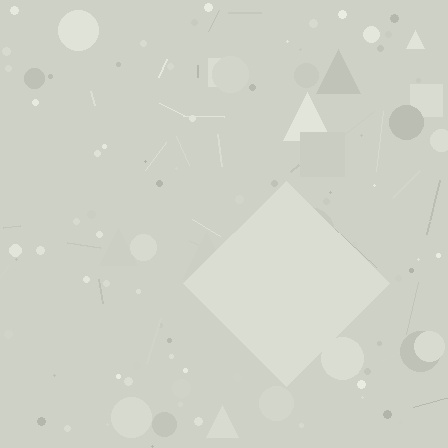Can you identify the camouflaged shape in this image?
The camouflaged shape is a diamond.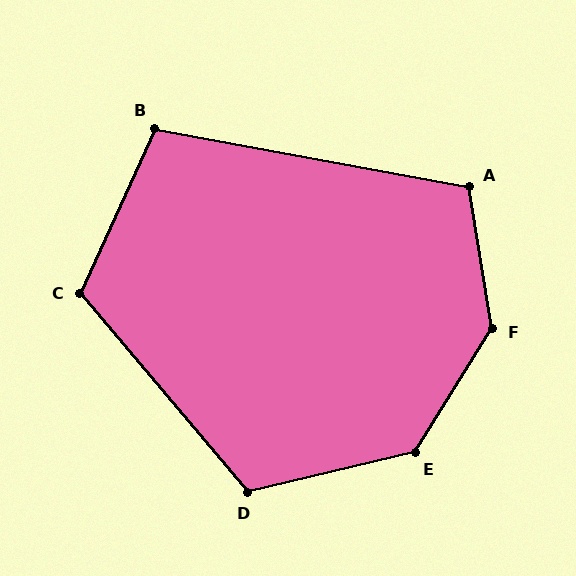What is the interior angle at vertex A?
Approximately 109 degrees (obtuse).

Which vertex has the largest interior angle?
F, at approximately 139 degrees.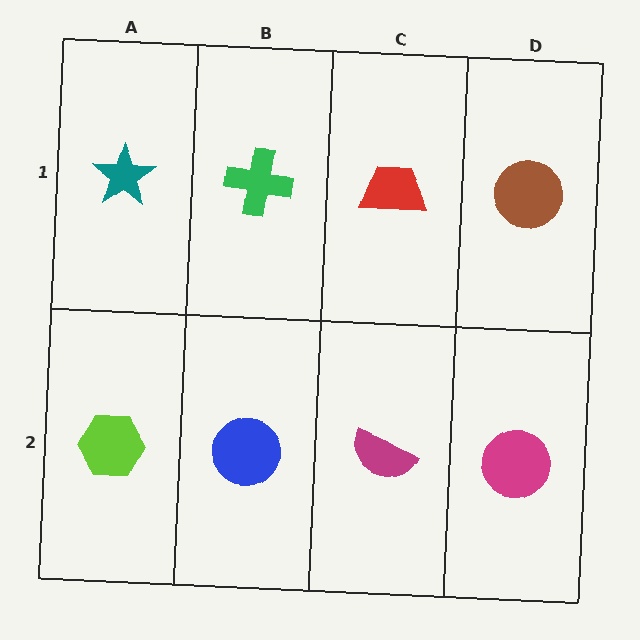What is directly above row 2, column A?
A teal star.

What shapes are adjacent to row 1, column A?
A lime hexagon (row 2, column A), a green cross (row 1, column B).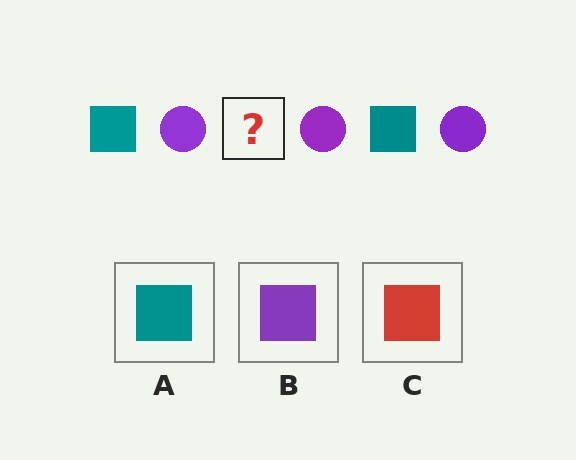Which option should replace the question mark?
Option A.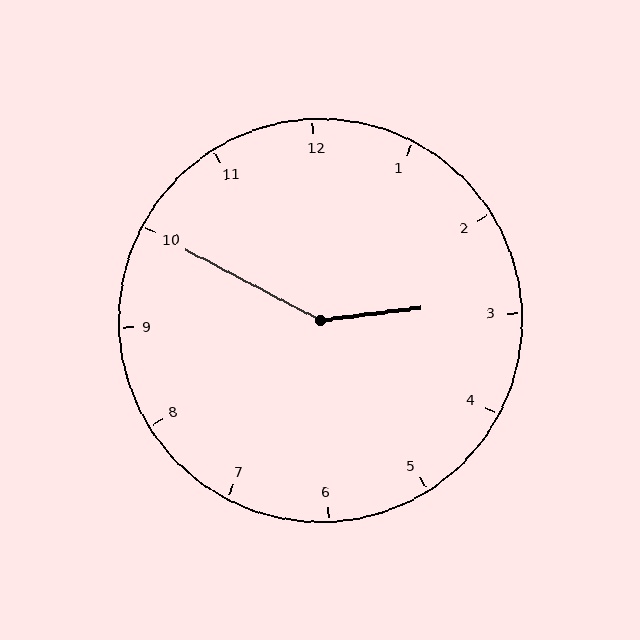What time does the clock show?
2:50.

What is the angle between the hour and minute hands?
Approximately 145 degrees.